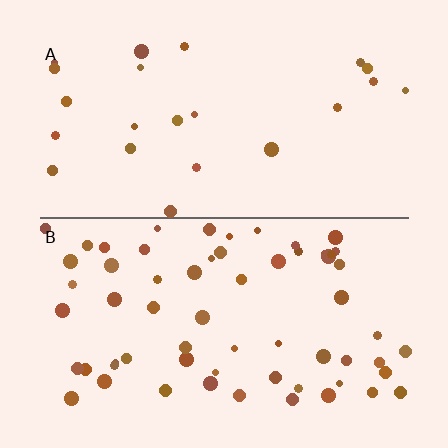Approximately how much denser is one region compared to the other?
Approximately 2.7× — region B over region A.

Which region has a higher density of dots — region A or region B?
B (the bottom).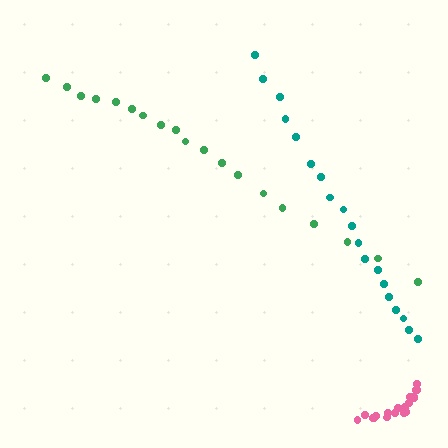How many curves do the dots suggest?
There are 3 distinct paths.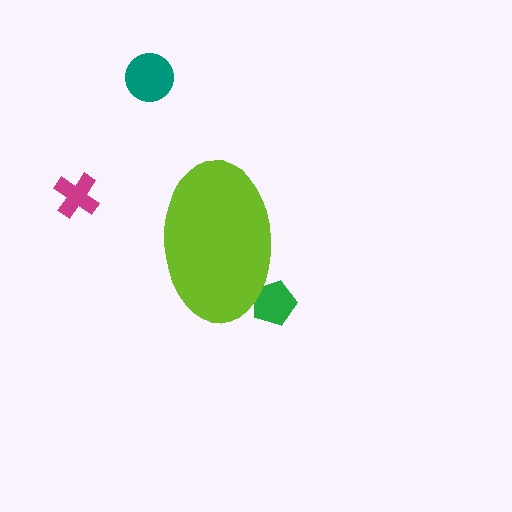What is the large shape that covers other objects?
A lime ellipse.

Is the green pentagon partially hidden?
Yes, the green pentagon is partially hidden behind the lime ellipse.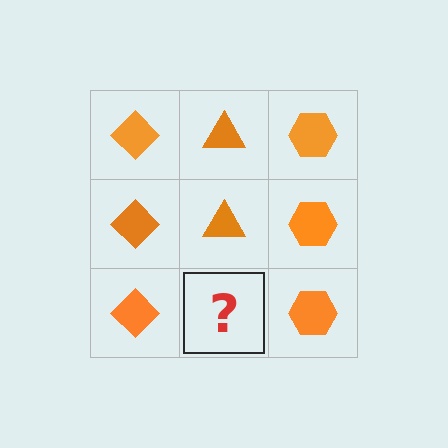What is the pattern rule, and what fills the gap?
The rule is that each column has a consistent shape. The gap should be filled with an orange triangle.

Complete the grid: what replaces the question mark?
The question mark should be replaced with an orange triangle.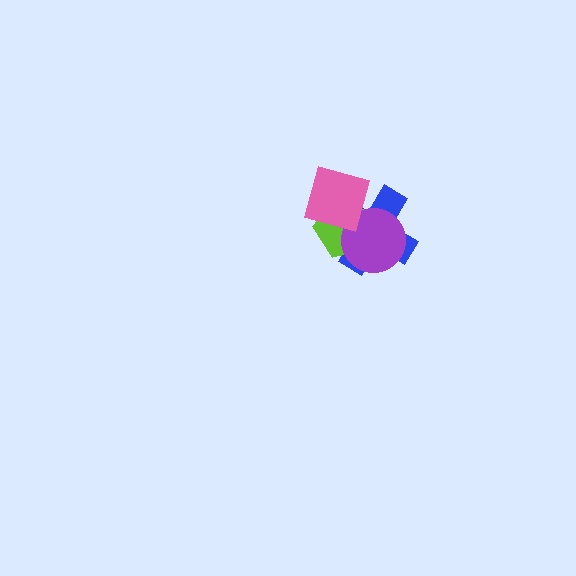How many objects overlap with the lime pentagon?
3 objects overlap with the lime pentagon.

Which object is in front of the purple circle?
The pink diamond is in front of the purple circle.